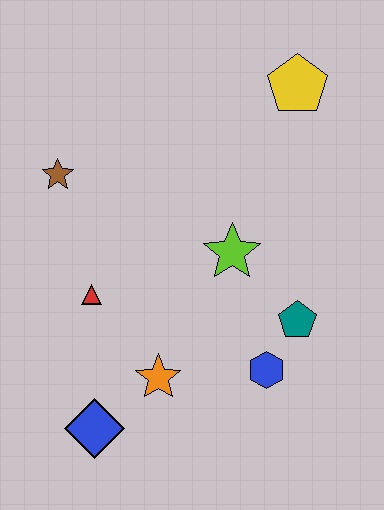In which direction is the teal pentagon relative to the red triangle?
The teal pentagon is to the right of the red triangle.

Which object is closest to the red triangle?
The orange star is closest to the red triangle.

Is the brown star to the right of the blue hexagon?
No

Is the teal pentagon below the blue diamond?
No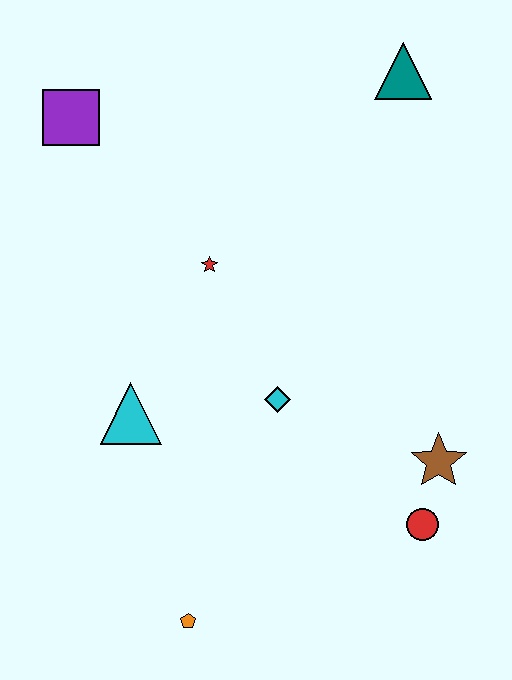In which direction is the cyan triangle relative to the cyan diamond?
The cyan triangle is to the left of the cyan diamond.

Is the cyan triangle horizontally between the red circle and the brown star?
No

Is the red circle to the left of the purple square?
No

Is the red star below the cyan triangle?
No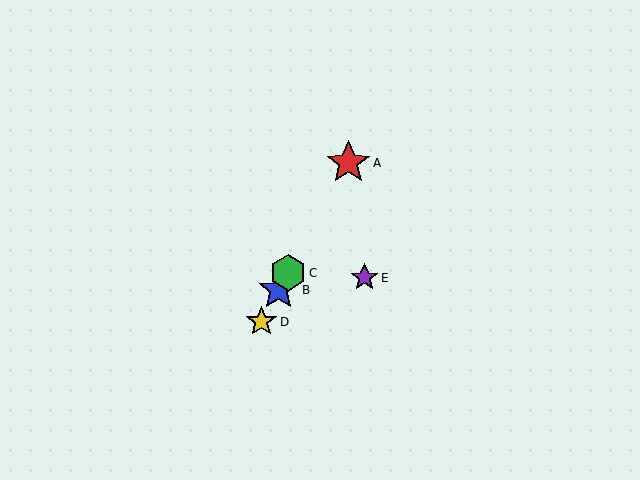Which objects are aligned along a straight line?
Objects A, B, C, D are aligned along a straight line.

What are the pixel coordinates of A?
Object A is at (348, 163).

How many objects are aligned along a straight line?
4 objects (A, B, C, D) are aligned along a straight line.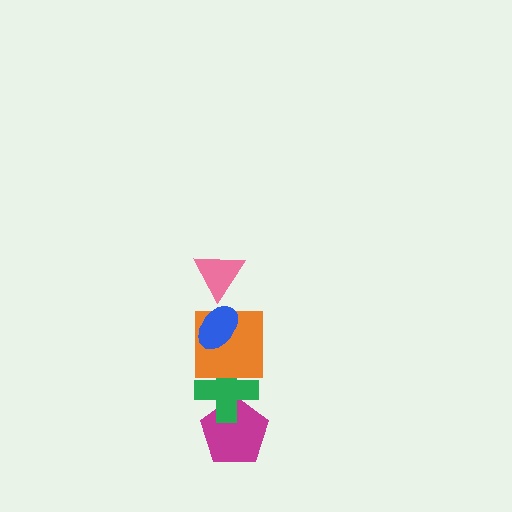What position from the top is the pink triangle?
The pink triangle is 1st from the top.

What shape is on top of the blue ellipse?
The pink triangle is on top of the blue ellipse.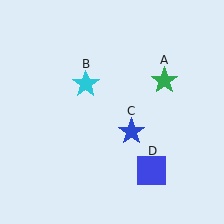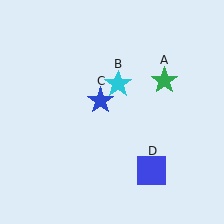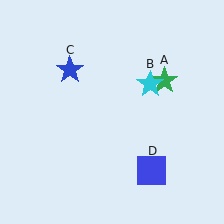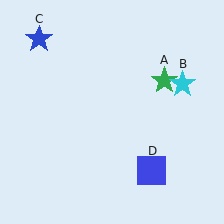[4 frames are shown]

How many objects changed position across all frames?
2 objects changed position: cyan star (object B), blue star (object C).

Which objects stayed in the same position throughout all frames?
Green star (object A) and blue square (object D) remained stationary.